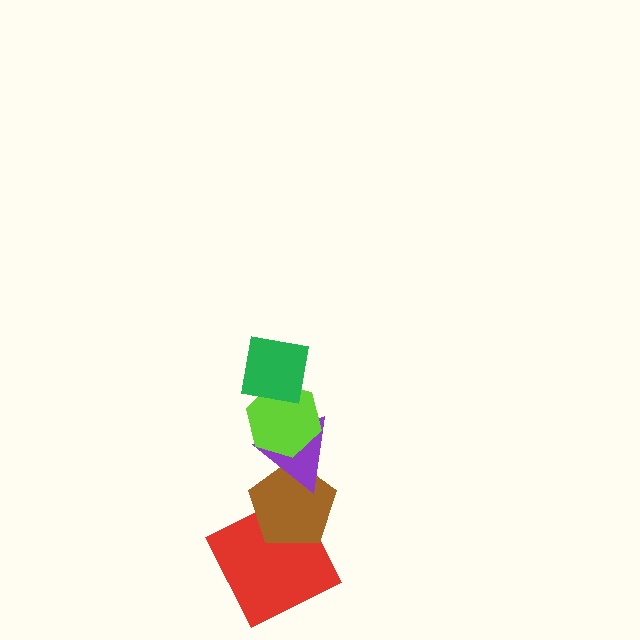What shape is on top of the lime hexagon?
The green square is on top of the lime hexagon.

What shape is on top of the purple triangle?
The lime hexagon is on top of the purple triangle.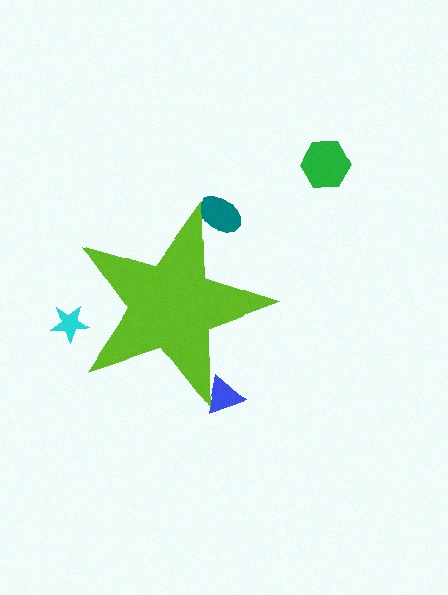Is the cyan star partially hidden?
Yes, the cyan star is partially hidden behind the lime star.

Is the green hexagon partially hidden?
No, the green hexagon is fully visible.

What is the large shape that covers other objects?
A lime star.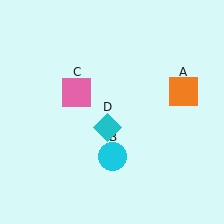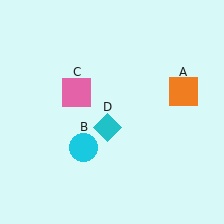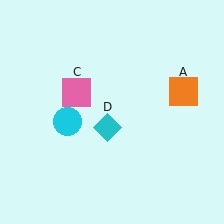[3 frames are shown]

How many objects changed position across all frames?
1 object changed position: cyan circle (object B).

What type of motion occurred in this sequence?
The cyan circle (object B) rotated clockwise around the center of the scene.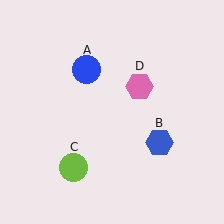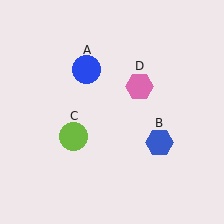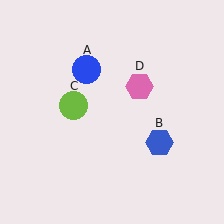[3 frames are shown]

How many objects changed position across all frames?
1 object changed position: lime circle (object C).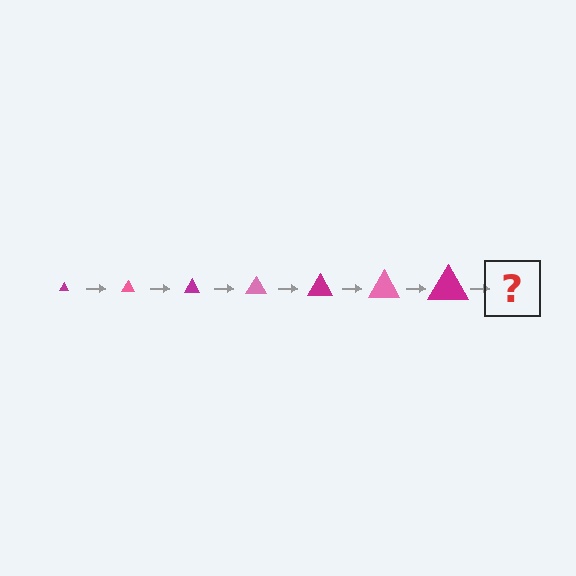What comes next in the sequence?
The next element should be a pink triangle, larger than the previous one.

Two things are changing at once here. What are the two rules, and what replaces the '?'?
The two rules are that the triangle grows larger each step and the color cycles through magenta and pink. The '?' should be a pink triangle, larger than the previous one.